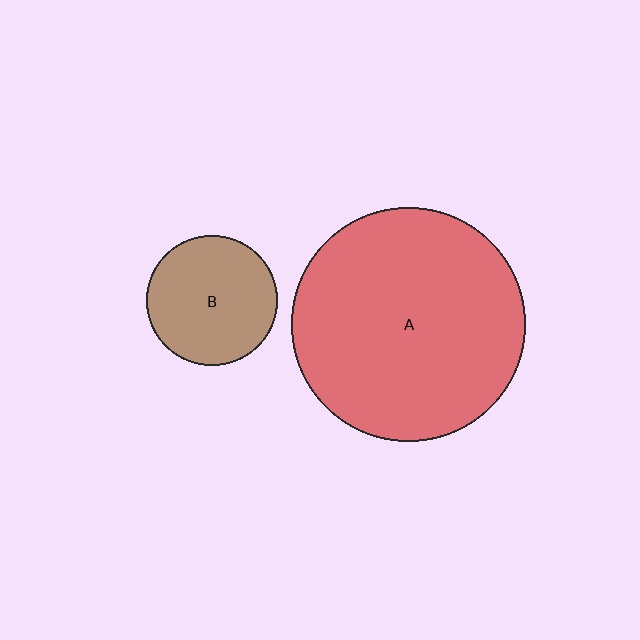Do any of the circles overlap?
No, none of the circles overlap.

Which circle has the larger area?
Circle A (red).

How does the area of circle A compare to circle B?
Approximately 3.2 times.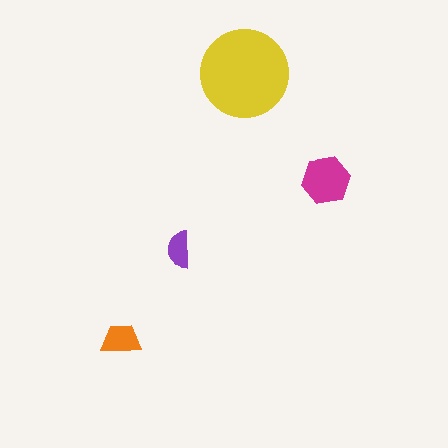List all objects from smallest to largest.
The purple semicircle, the orange trapezoid, the magenta hexagon, the yellow circle.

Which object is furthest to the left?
The orange trapezoid is leftmost.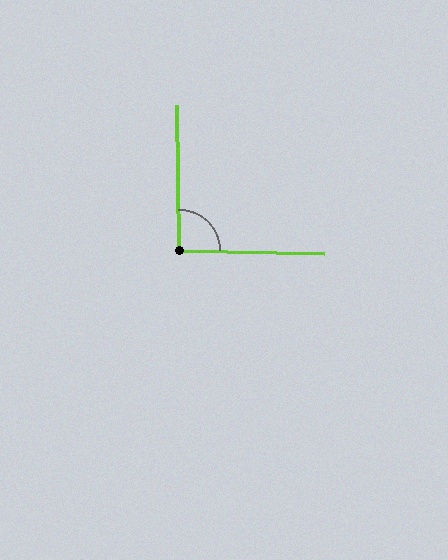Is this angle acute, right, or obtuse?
It is approximately a right angle.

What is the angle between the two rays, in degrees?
Approximately 92 degrees.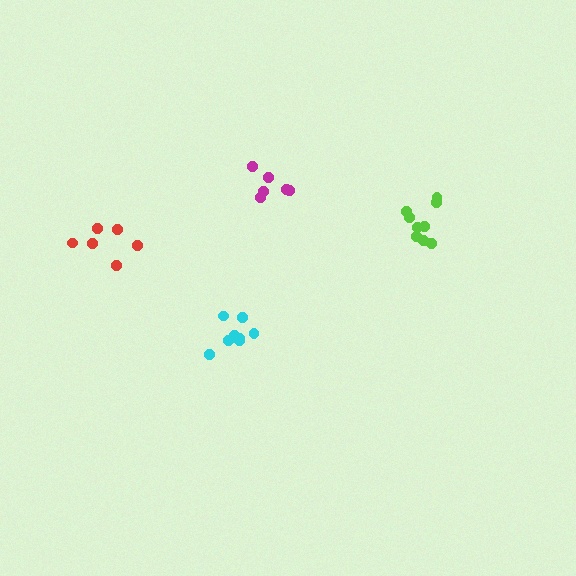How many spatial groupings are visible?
There are 4 spatial groupings.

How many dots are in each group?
Group 1: 9 dots, Group 2: 6 dots, Group 3: 8 dots, Group 4: 6 dots (29 total).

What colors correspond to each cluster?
The clusters are colored: lime, magenta, cyan, red.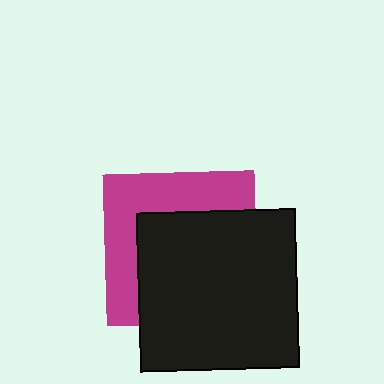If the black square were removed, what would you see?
You would see the complete magenta square.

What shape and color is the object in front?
The object in front is a black square.